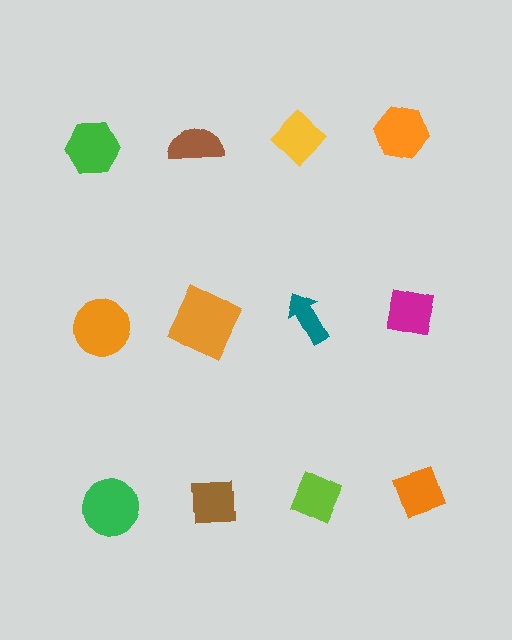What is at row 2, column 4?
A magenta square.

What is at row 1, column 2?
A brown semicircle.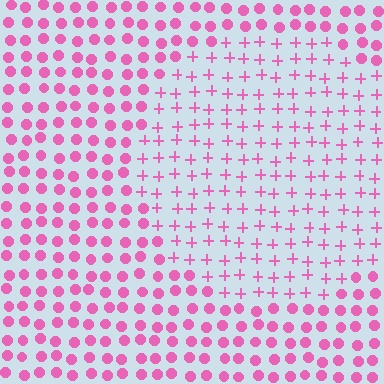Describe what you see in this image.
The image is filled with small pink elements arranged in a uniform grid. A circle-shaped region contains plus signs, while the surrounding area contains circles. The boundary is defined purely by the change in element shape.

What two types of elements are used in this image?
The image uses plus signs inside the circle region and circles outside it.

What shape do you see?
I see a circle.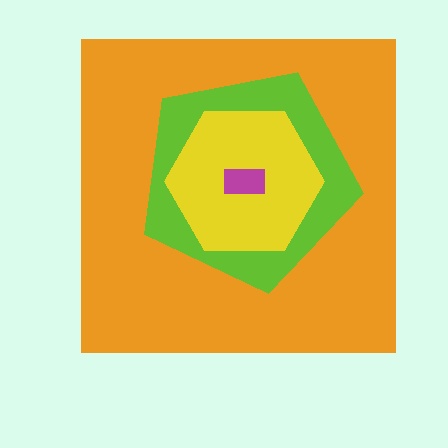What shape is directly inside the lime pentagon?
The yellow hexagon.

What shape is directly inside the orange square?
The lime pentagon.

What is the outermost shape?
The orange square.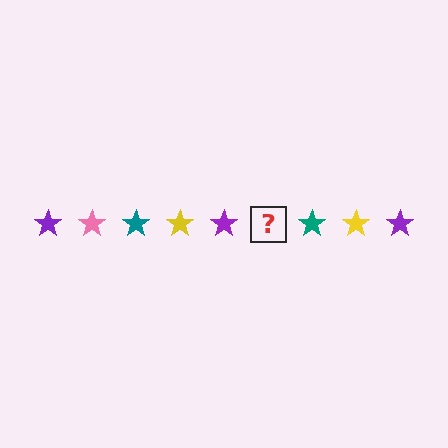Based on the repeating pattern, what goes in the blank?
The blank should be a pink star.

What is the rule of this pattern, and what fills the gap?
The rule is that the pattern cycles through purple, pink, teal, yellow stars. The gap should be filled with a pink star.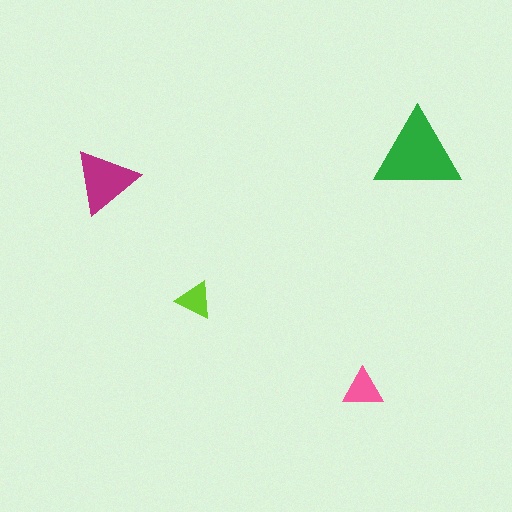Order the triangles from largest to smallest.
the green one, the magenta one, the pink one, the lime one.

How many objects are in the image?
There are 4 objects in the image.